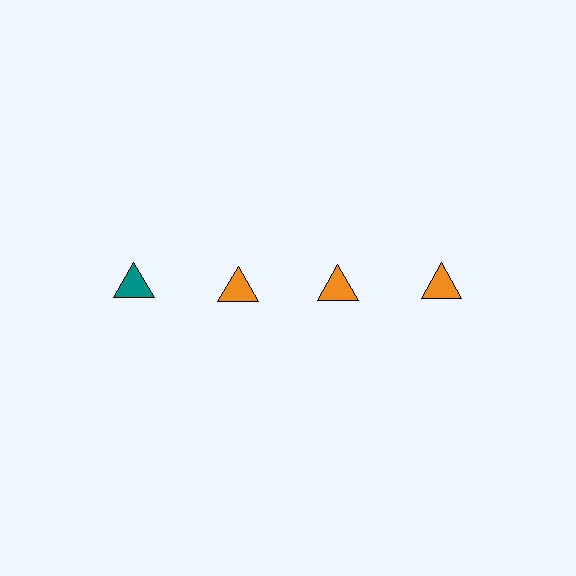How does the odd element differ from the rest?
It has a different color: teal instead of orange.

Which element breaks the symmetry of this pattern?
The teal triangle in the top row, leftmost column breaks the symmetry. All other shapes are orange triangles.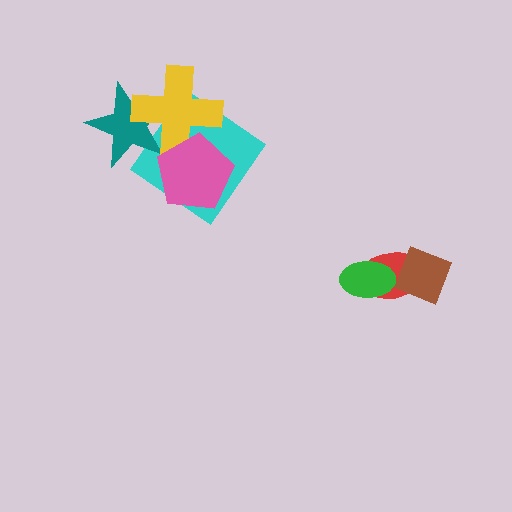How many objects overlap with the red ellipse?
2 objects overlap with the red ellipse.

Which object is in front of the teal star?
The yellow cross is in front of the teal star.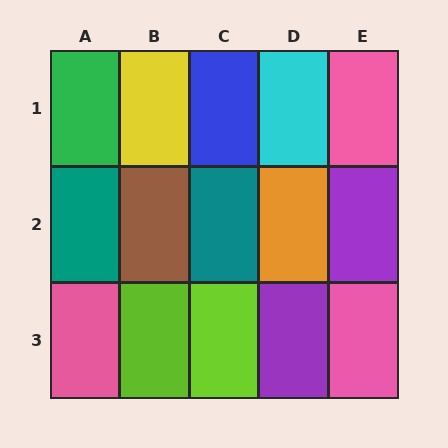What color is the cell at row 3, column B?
Lime.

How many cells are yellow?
1 cell is yellow.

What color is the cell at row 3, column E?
Pink.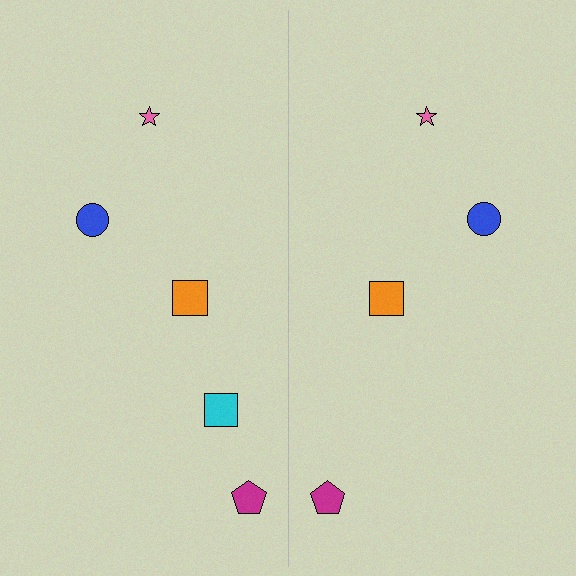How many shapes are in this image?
There are 9 shapes in this image.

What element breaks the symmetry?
A cyan square is missing from the right side.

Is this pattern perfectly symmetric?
No, the pattern is not perfectly symmetric. A cyan square is missing from the right side.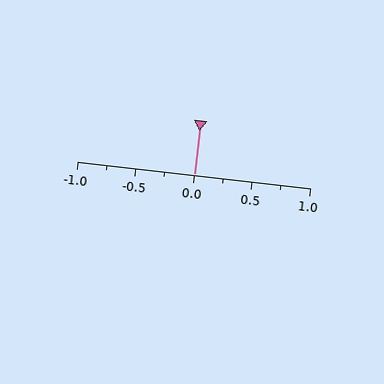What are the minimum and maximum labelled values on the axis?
The axis runs from -1.0 to 1.0.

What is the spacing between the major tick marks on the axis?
The major ticks are spaced 0.5 apart.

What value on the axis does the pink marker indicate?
The marker indicates approximately 0.